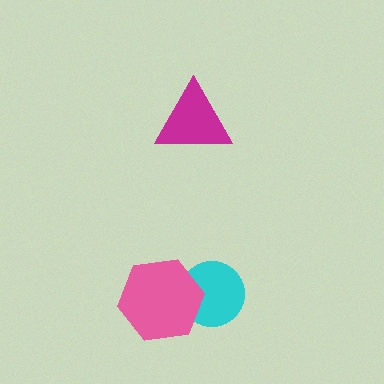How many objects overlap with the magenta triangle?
0 objects overlap with the magenta triangle.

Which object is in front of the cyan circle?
The pink hexagon is in front of the cyan circle.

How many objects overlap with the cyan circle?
1 object overlaps with the cyan circle.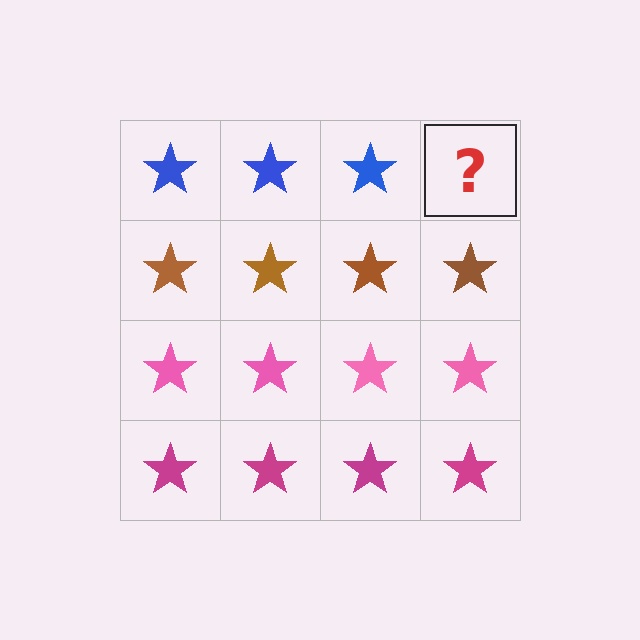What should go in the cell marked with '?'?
The missing cell should contain a blue star.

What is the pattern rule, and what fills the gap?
The rule is that each row has a consistent color. The gap should be filled with a blue star.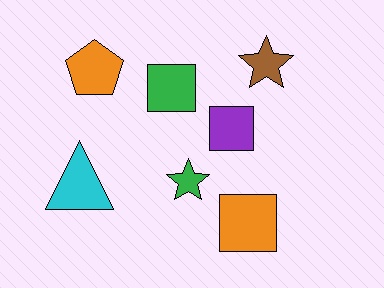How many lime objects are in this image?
There are no lime objects.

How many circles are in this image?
There are no circles.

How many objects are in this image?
There are 7 objects.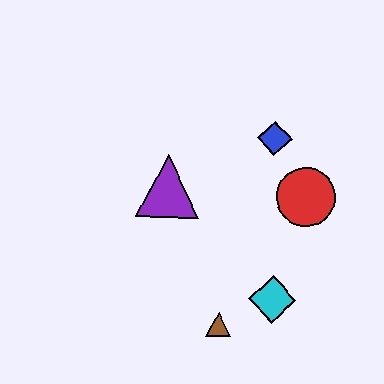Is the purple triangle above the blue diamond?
No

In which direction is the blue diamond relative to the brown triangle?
The blue diamond is above the brown triangle.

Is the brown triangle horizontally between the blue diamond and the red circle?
No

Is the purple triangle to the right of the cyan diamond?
No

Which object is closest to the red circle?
The blue diamond is closest to the red circle.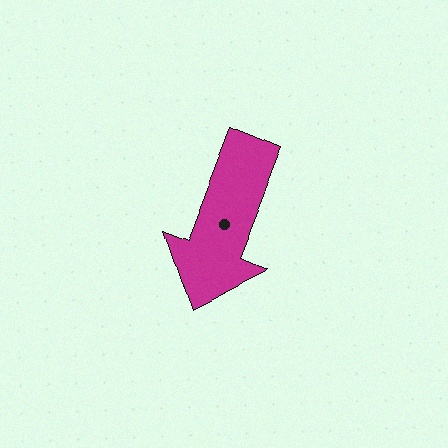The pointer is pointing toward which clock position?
Roughly 7 o'clock.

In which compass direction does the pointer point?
South.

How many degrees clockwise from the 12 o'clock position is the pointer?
Approximately 202 degrees.